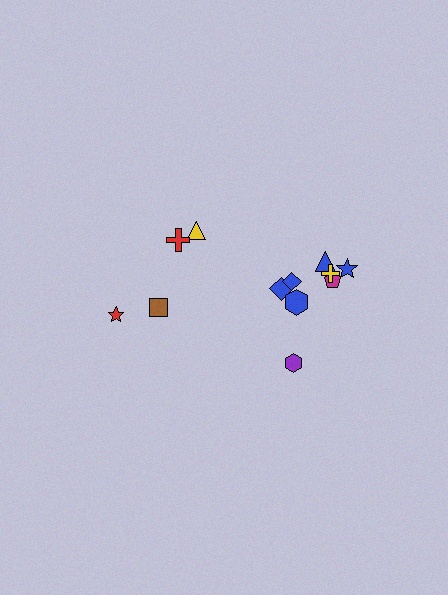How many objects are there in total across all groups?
There are 12 objects.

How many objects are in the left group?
There are 4 objects.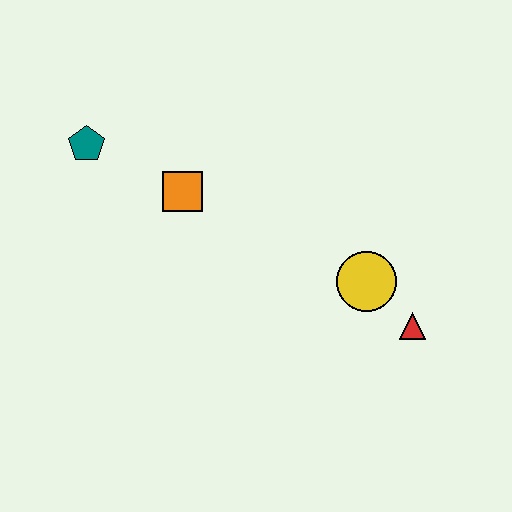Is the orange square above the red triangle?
Yes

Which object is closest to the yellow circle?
The red triangle is closest to the yellow circle.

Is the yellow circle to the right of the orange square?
Yes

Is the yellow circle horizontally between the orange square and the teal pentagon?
No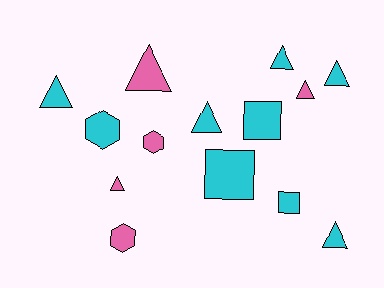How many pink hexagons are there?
There are 2 pink hexagons.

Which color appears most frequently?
Cyan, with 9 objects.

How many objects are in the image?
There are 14 objects.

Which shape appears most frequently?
Triangle, with 8 objects.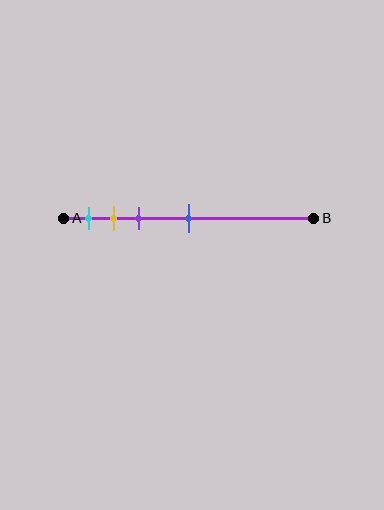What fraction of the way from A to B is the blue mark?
The blue mark is approximately 50% (0.5) of the way from A to B.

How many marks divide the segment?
There are 4 marks dividing the segment.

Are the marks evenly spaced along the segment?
No, the marks are not evenly spaced.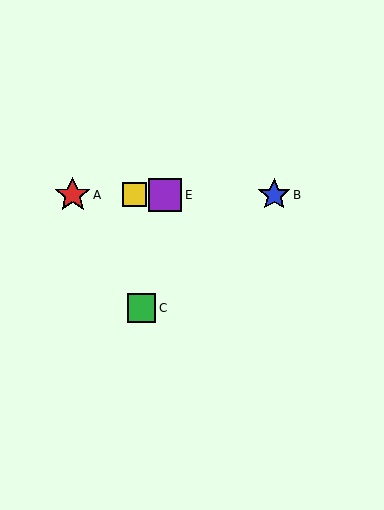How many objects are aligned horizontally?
4 objects (A, B, D, E) are aligned horizontally.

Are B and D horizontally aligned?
Yes, both are at y≈195.